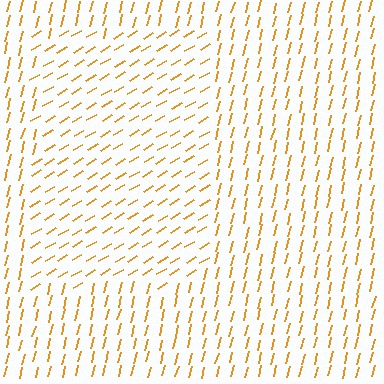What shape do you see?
I see a rectangle.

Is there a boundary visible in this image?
Yes, there is a texture boundary formed by a change in line orientation.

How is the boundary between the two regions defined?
The boundary is defined purely by a change in line orientation (approximately 45 degrees difference). All lines are the same color and thickness.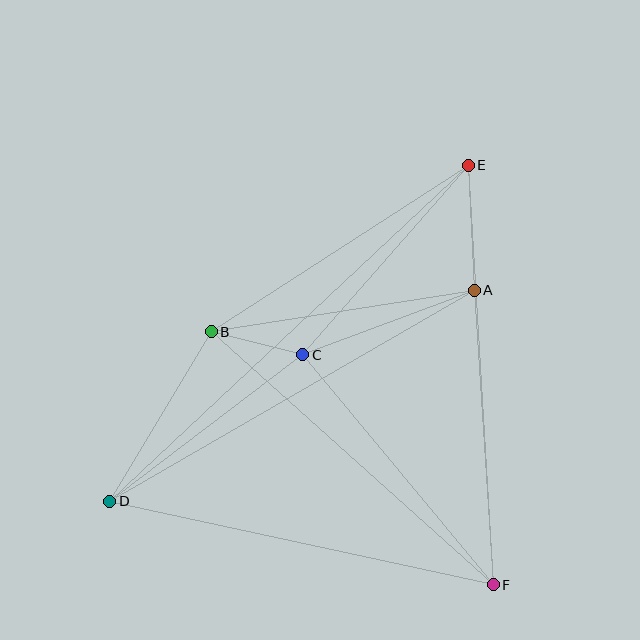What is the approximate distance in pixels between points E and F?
The distance between E and F is approximately 420 pixels.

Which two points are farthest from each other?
Points D and E are farthest from each other.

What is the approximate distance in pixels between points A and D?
The distance between A and D is approximately 421 pixels.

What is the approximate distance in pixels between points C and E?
The distance between C and E is approximately 252 pixels.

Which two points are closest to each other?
Points B and C are closest to each other.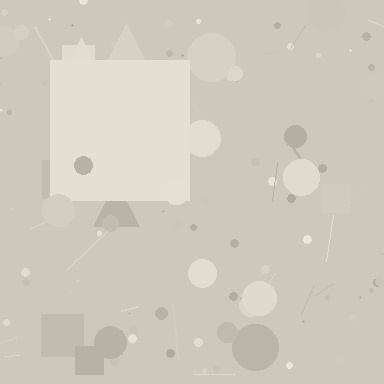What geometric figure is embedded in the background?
A square is embedded in the background.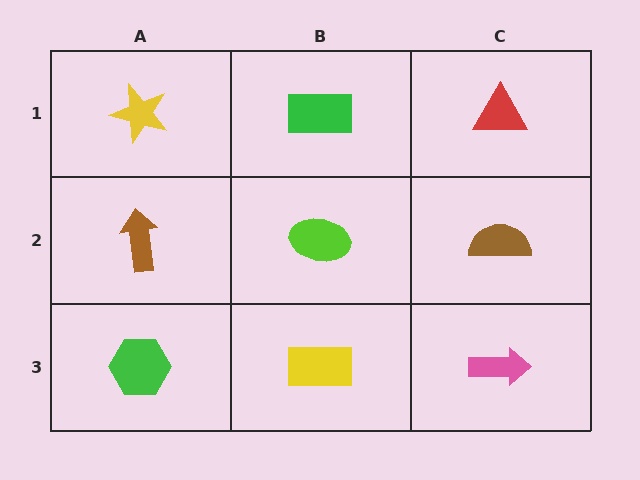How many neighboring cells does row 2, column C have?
3.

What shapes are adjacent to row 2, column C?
A red triangle (row 1, column C), a pink arrow (row 3, column C), a lime ellipse (row 2, column B).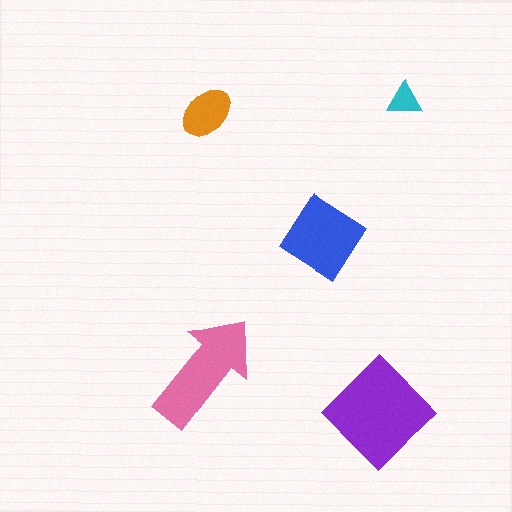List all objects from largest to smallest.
The purple diamond, the pink arrow, the blue diamond, the orange ellipse, the cyan triangle.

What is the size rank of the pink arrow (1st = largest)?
2nd.